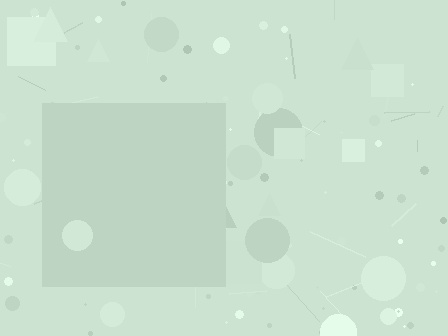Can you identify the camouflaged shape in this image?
The camouflaged shape is a square.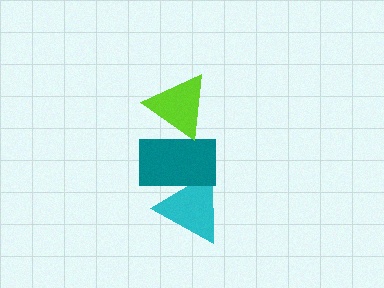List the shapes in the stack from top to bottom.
From top to bottom: the lime triangle, the teal rectangle, the cyan triangle.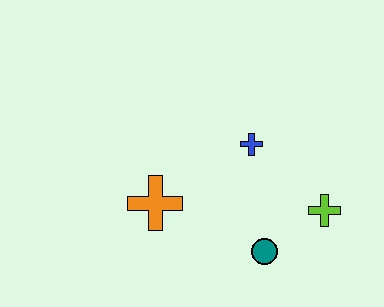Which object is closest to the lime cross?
The teal circle is closest to the lime cross.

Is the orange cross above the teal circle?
Yes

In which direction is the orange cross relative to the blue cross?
The orange cross is to the left of the blue cross.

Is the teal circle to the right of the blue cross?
Yes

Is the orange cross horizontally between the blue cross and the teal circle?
No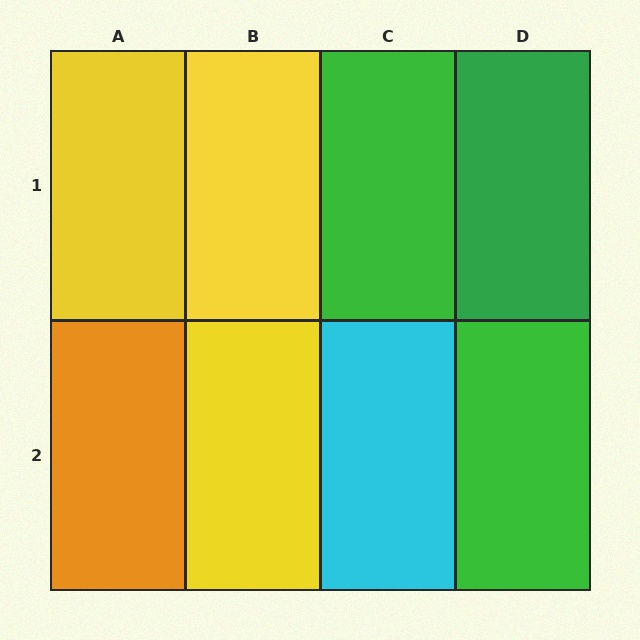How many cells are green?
3 cells are green.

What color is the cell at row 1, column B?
Yellow.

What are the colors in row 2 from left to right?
Orange, yellow, cyan, green.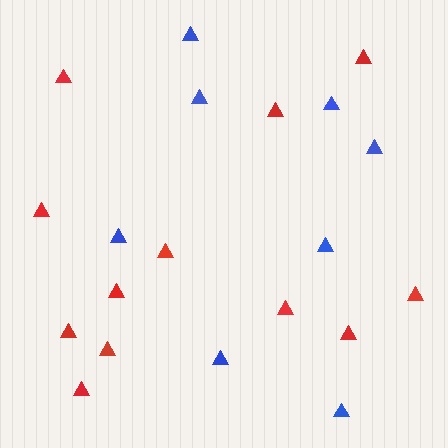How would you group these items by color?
There are 2 groups: one group of red triangles (12) and one group of blue triangles (8).